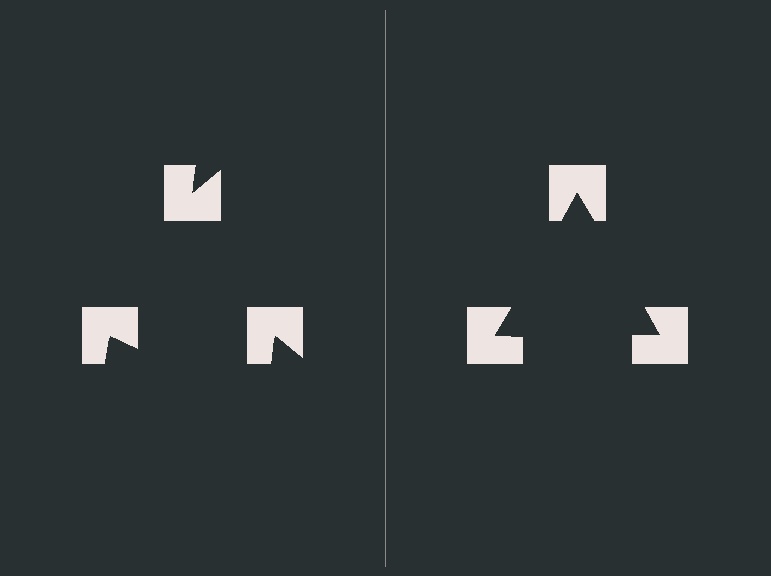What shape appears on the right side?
An illusory triangle.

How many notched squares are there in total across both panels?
6 — 3 on each side.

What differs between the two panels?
The notched squares are positioned identically on both sides; only the wedge orientations differ. On the right they align to a triangle; on the left they are misaligned.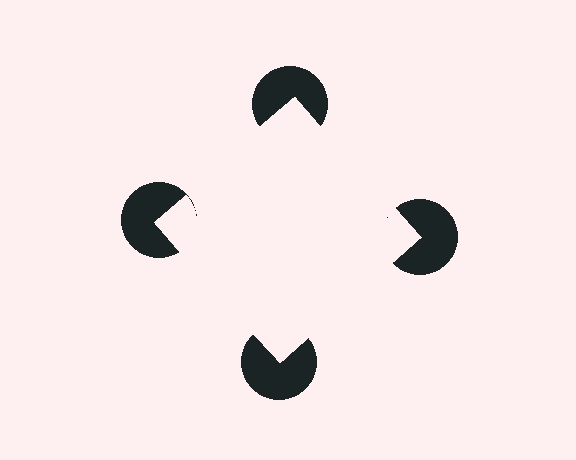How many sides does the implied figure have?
4 sides.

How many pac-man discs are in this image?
There are 4 — one at each vertex of the illusory square.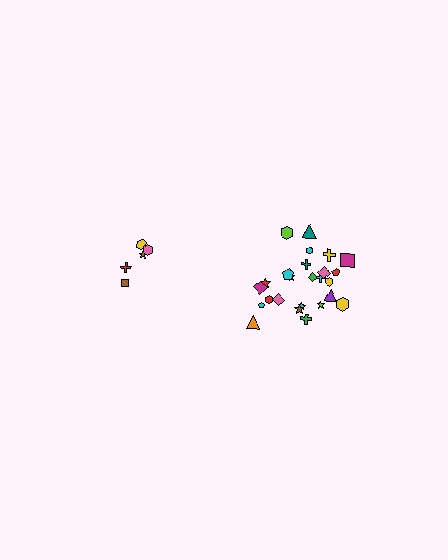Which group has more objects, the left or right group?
The right group.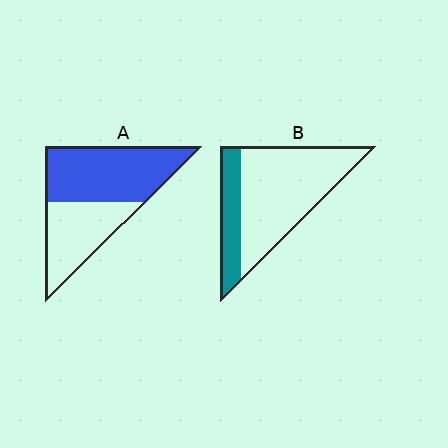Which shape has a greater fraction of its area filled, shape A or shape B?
Shape A.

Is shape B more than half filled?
No.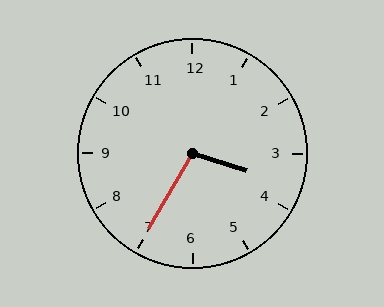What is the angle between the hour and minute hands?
Approximately 102 degrees.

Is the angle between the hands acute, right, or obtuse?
It is obtuse.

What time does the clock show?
3:35.